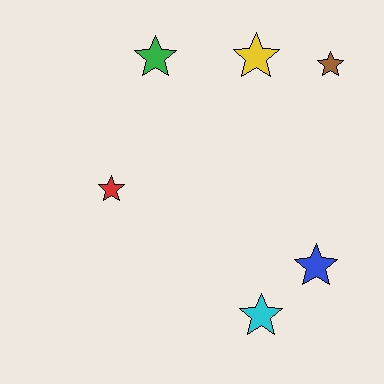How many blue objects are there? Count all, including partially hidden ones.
There is 1 blue object.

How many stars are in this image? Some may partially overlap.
There are 6 stars.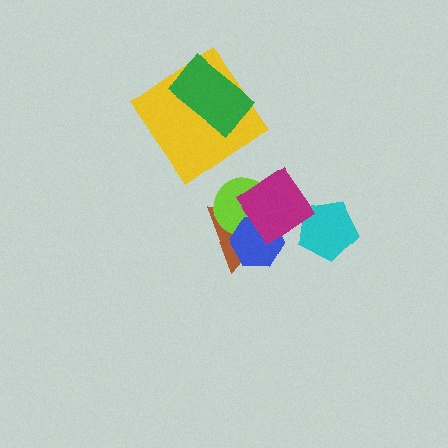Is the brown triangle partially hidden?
Yes, it is partially covered by another shape.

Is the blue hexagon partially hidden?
Yes, it is partially covered by another shape.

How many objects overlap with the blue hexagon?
3 objects overlap with the blue hexagon.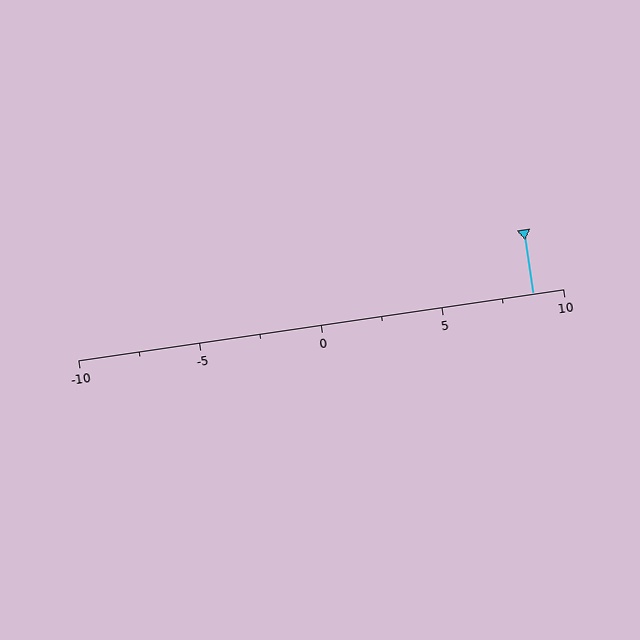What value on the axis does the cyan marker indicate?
The marker indicates approximately 8.8.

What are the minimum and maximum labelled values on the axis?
The axis runs from -10 to 10.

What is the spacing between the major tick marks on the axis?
The major ticks are spaced 5 apart.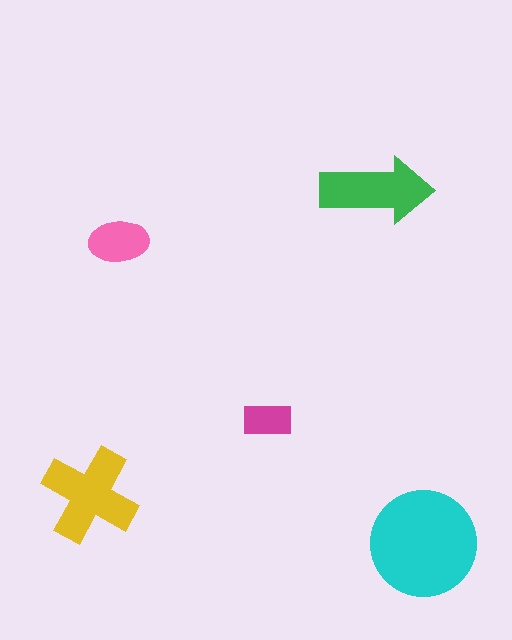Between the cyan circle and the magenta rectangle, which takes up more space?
The cyan circle.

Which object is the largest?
The cyan circle.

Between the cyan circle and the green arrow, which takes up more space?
The cyan circle.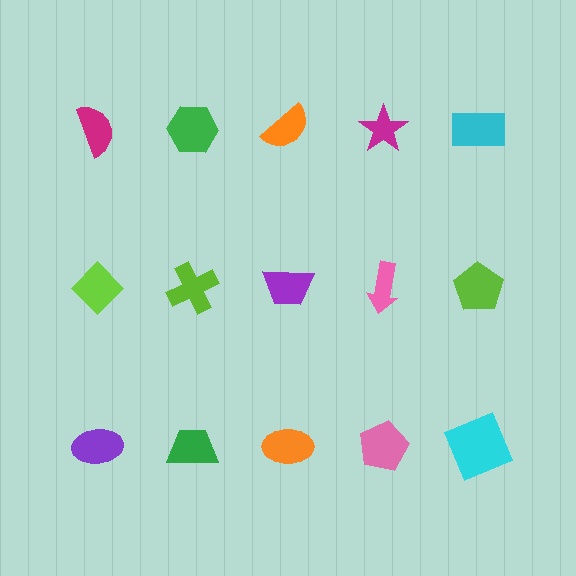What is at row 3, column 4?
A pink pentagon.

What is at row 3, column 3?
An orange ellipse.